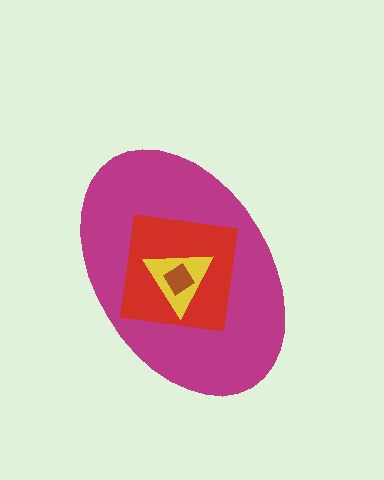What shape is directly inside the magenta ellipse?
The red square.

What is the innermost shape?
The brown diamond.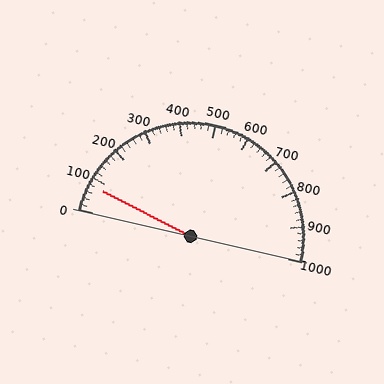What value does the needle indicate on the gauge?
The needle indicates approximately 80.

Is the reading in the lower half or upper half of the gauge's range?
The reading is in the lower half of the range (0 to 1000).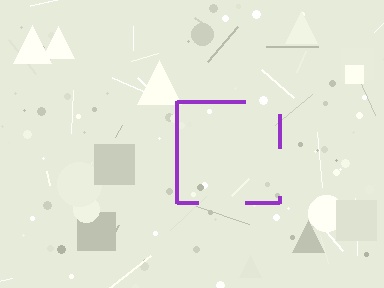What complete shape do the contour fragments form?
The contour fragments form a square.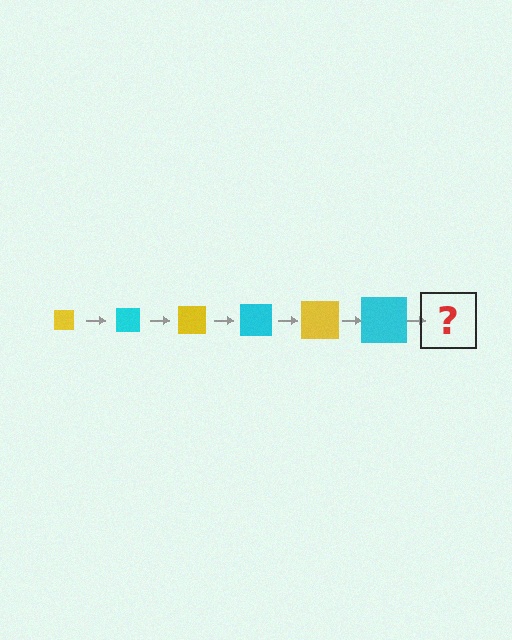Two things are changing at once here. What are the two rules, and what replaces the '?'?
The two rules are that the square grows larger each step and the color cycles through yellow and cyan. The '?' should be a yellow square, larger than the previous one.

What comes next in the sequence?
The next element should be a yellow square, larger than the previous one.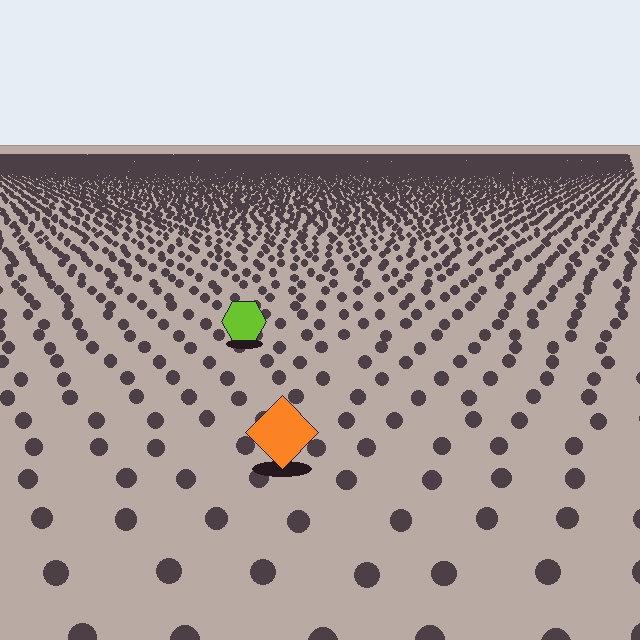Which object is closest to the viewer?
The orange diamond is closest. The texture marks near it are larger and more spread out.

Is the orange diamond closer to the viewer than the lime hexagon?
Yes. The orange diamond is closer — you can tell from the texture gradient: the ground texture is coarser near it.